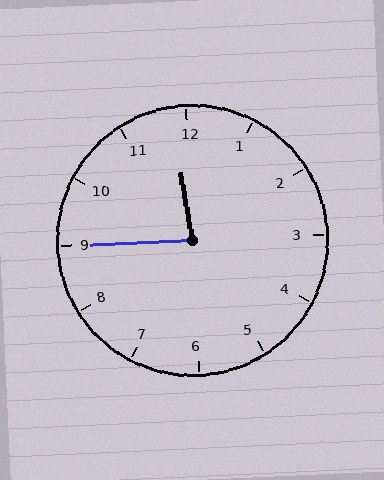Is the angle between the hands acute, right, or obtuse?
It is acute.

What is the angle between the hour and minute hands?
Approximately 82 degrees.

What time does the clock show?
11:45.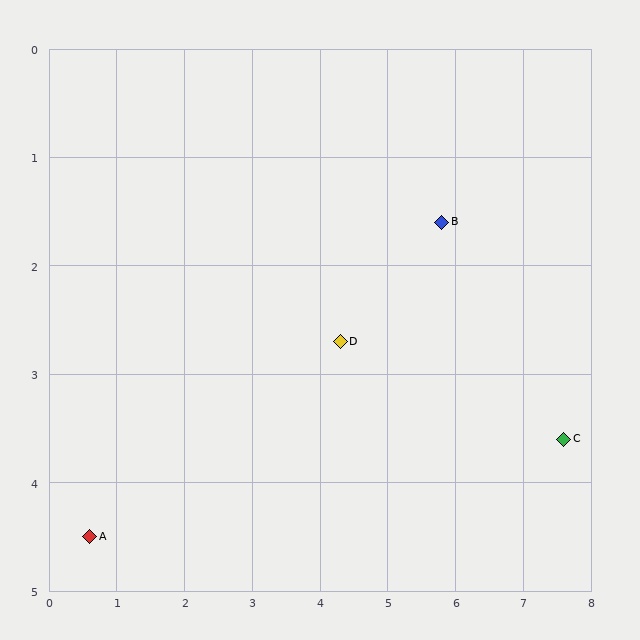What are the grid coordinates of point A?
Point A is at approximately (0.6, 4.5).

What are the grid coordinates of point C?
Point C is at approximately (7.6, 3.6).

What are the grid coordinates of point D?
Point D is at approximately (4.3, 2.7).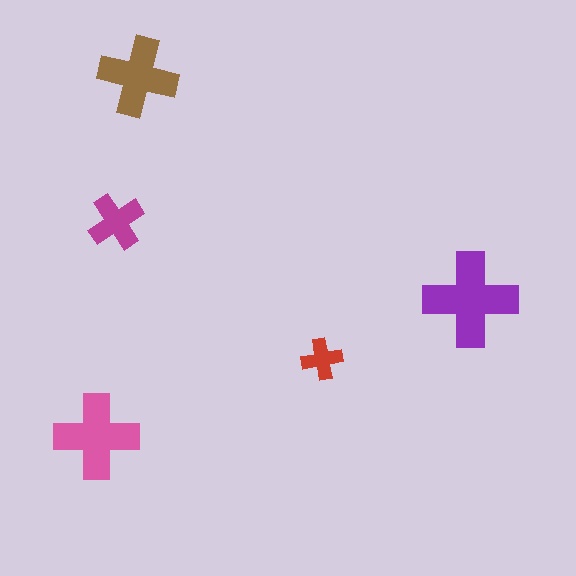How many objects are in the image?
There are 5 objects in the image.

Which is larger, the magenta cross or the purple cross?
The purple one.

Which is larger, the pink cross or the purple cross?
The purple one.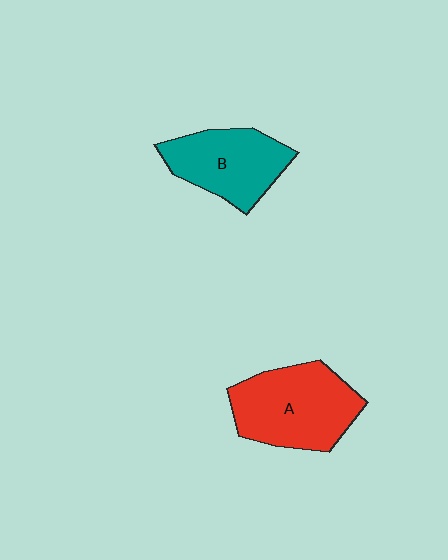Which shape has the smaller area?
Shape B (teal).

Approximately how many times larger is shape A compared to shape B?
Approximately 1.2 times.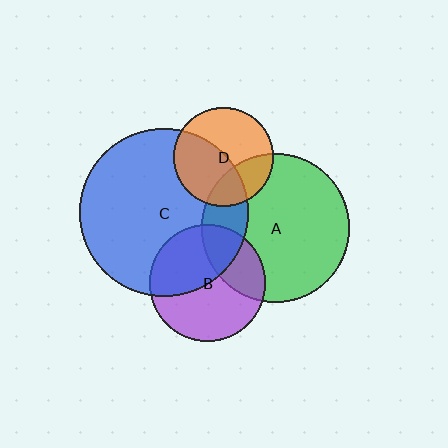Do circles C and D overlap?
Yes.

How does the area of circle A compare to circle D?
Approximately 2.2 times.